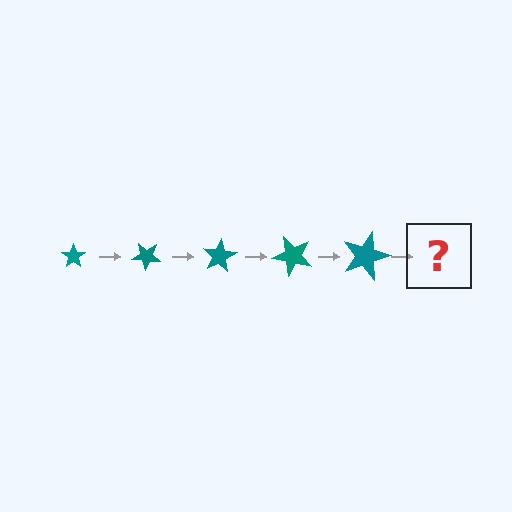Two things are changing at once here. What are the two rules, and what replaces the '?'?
The two rules are that the star grows larger each step and it rotates 40 degrees each step. The '?' should be a star, larger than the previous one and rotated 200 degrees from the start.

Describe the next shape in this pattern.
It should be a star, larger than the previous one and rotated 200 degrees from the start.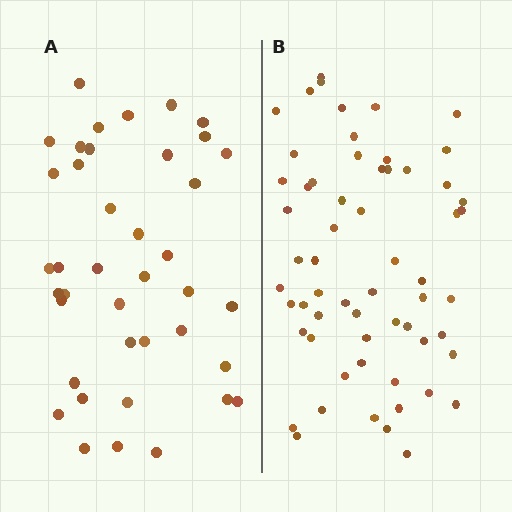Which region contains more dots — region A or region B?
Region B (the right region) has more dots.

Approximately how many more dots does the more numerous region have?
Region B has approximately 20 more dots than region A.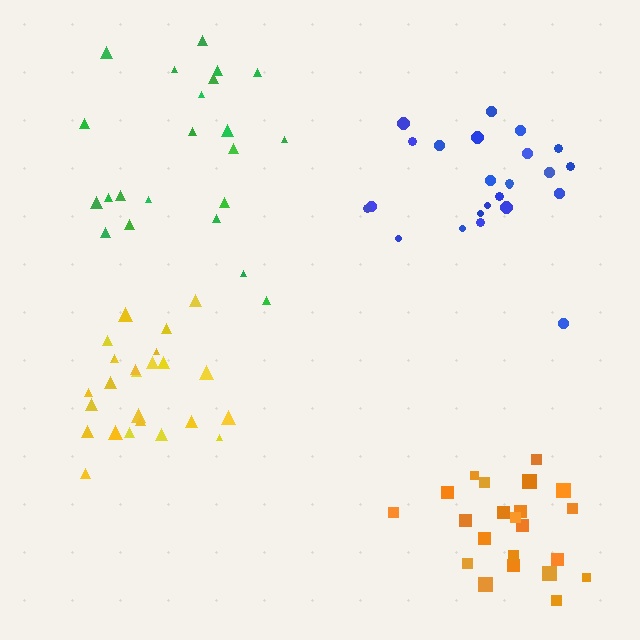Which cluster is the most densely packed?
Yellow.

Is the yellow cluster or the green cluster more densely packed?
Yellow.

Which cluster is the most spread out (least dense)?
Green.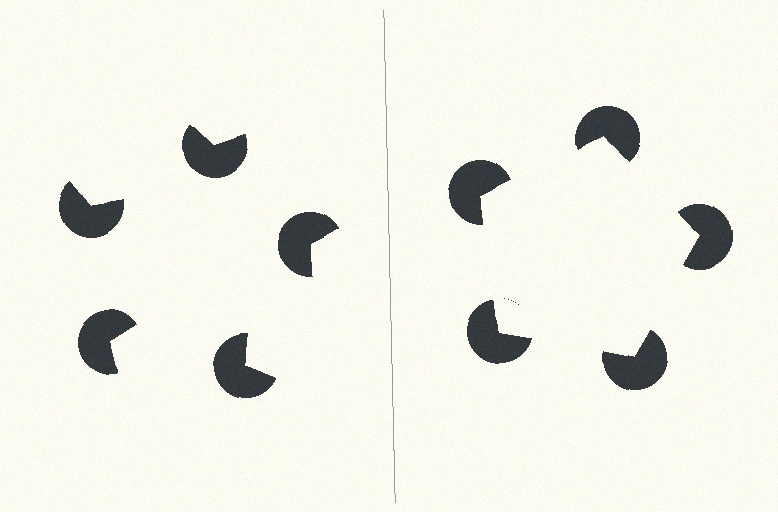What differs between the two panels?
The pac-man discs are positioned identically on both sides; only the wedge orientations differ. On the right they align to a pentagon; on the left they are misaligned.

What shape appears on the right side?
An illusory pentagon.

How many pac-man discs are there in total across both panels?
10 — 5 on each side.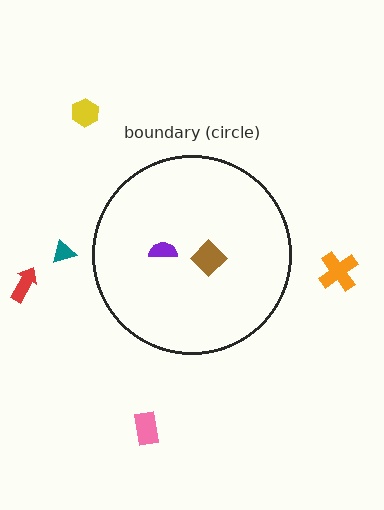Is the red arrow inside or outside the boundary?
Outside.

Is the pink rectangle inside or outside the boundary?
Outside.